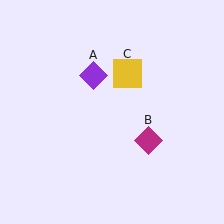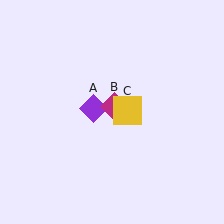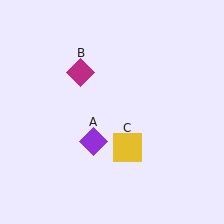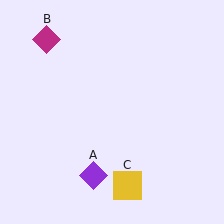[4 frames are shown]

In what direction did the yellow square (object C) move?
The yellow square (object C) moved down.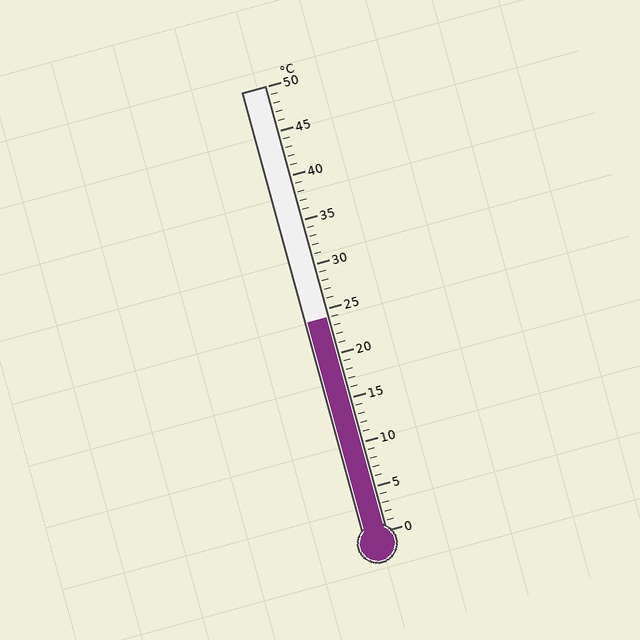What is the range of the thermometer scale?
The thermometer scale ranges from 0°C to 50°C.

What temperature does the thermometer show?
The thermometer shows approximately 24°C.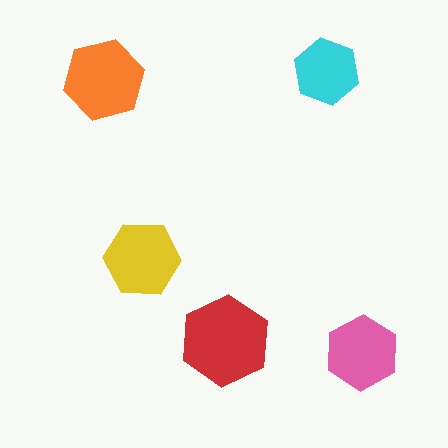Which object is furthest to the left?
The orange hexagon is leftmost.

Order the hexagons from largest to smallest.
the red one, the orange one, the yellow one, the pink one, the cyan one.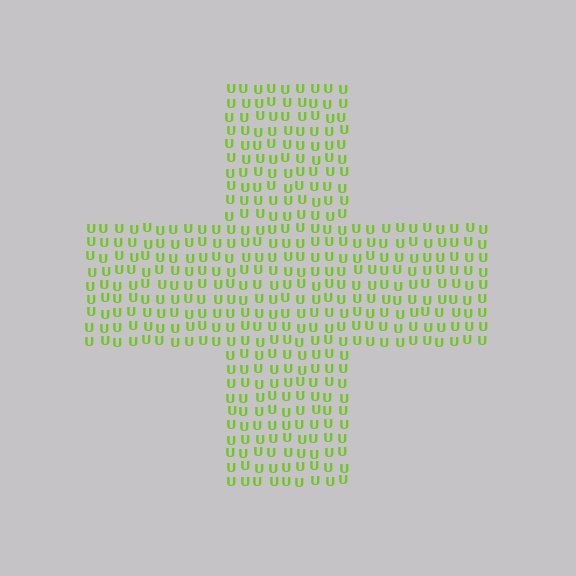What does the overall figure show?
The overall figure shows a cross.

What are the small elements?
The small elements are letter U's.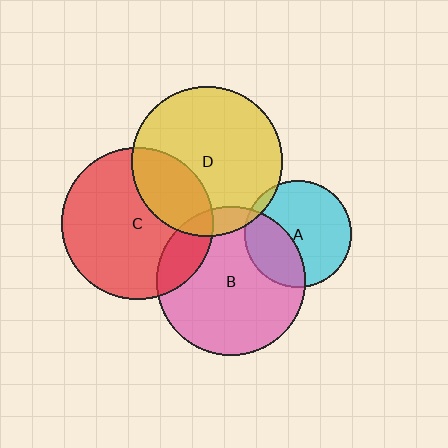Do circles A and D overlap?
Yes.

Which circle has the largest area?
Circle C (red).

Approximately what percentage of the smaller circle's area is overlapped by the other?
Approximately 5%.